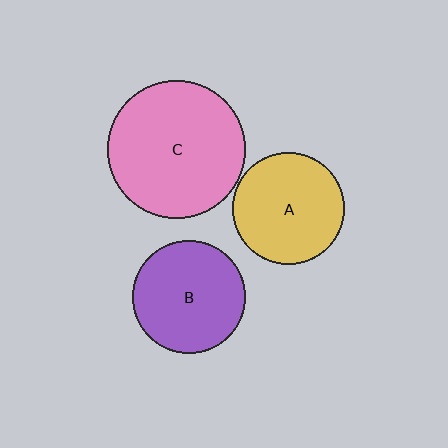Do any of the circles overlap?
No, none of the circles overlap.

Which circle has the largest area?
Circle C (pink).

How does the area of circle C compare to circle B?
Approximately 1.5 times.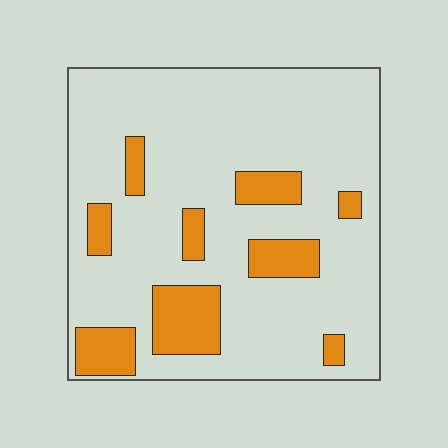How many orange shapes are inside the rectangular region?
9.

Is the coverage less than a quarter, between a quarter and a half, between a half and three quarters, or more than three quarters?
Less than a quarter.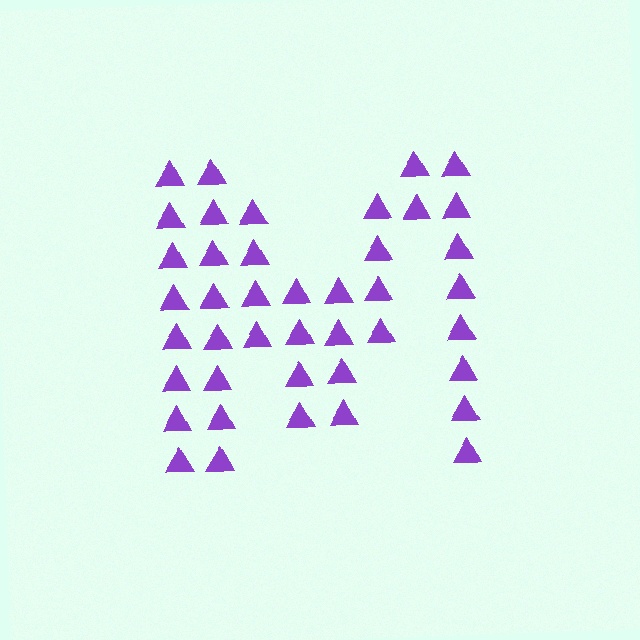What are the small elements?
The small elements are triangles.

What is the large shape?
The large shape is the letter M.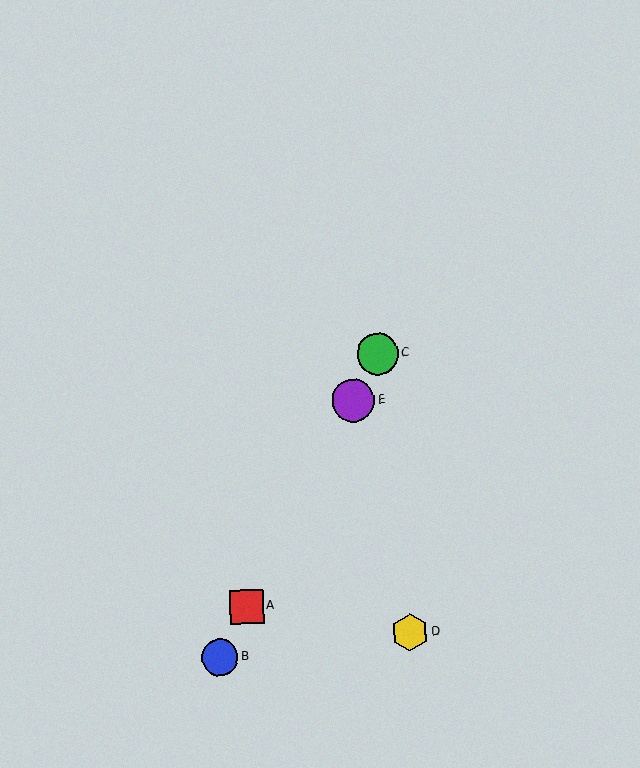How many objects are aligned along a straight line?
4 objects (A, B, C, E) are aligned along a straight line.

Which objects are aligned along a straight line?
Objects A, B, C, E are aligned along a straight line.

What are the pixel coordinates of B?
Object B is at (220, 657).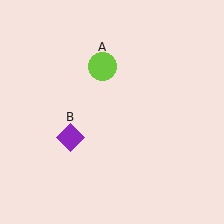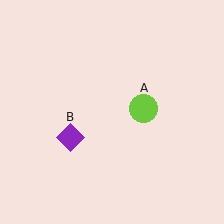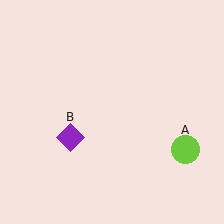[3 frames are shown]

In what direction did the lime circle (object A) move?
The lime circle (object A) moved down and to the right.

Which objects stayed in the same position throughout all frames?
Purple diamond (object B) remained stationary.